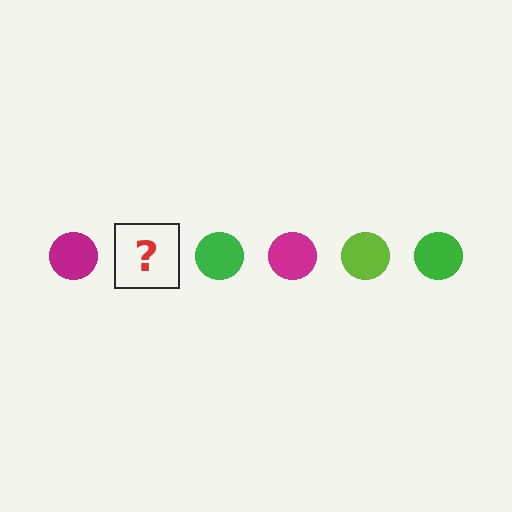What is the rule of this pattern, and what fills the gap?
The rule is that the pattern cycles through magenta, lime, green circles. The gap should be filled with a lime circle.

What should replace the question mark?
The question mark should be replaced with a lime circle.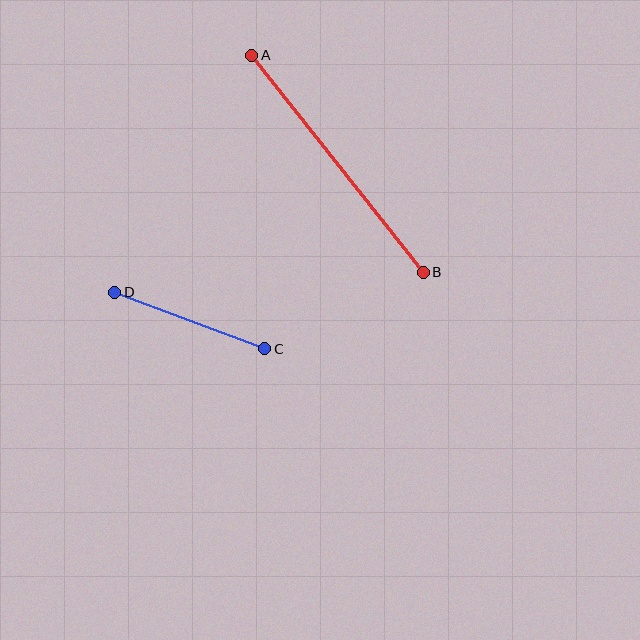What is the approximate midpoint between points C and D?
The midpoint is at approximately (190, 320) pixels.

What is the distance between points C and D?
The distance is approximately 160 pixels.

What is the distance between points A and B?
The distance is approximately 277 pixels.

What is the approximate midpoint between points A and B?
The midpoint is at approximately (337, 164) pixels.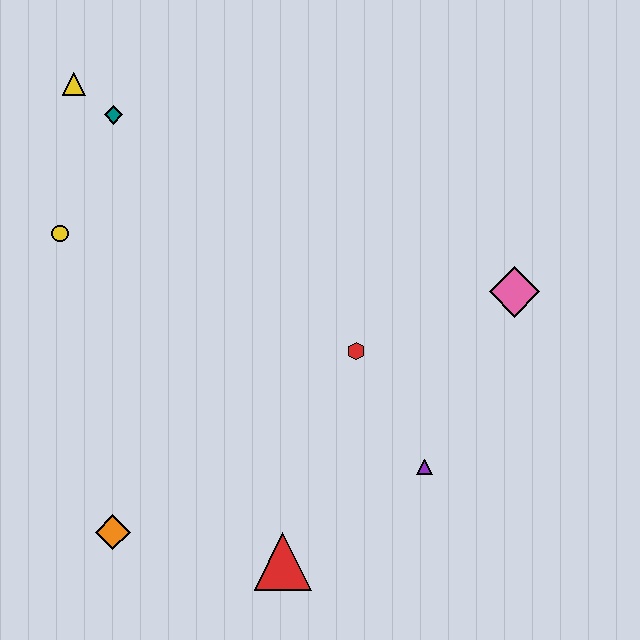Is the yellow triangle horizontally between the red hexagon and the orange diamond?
No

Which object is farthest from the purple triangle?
The yellow triangle is farthest from the purple triangle.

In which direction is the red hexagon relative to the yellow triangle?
The red hexagon is to the right of the yellow triangle.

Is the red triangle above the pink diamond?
No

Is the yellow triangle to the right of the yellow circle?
Yes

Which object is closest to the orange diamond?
The red triangle is closest to the orange diamond.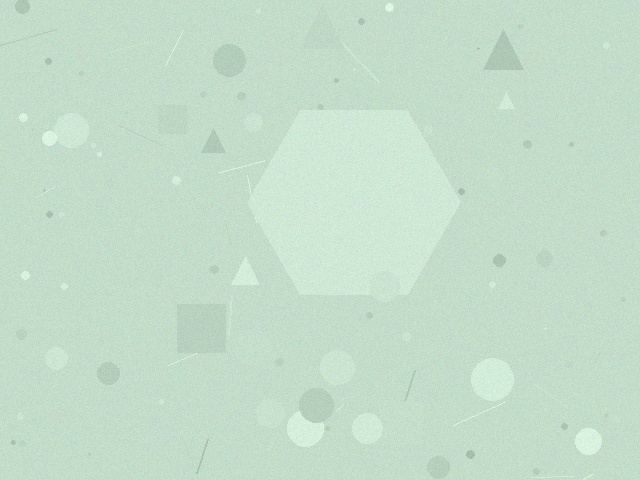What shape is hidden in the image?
A hexagon is hidden in the image.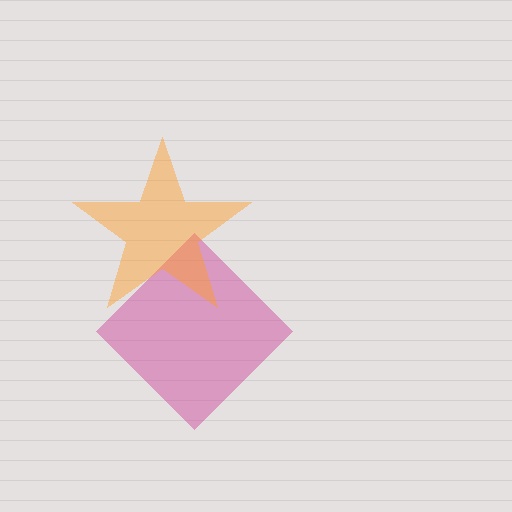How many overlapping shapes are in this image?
There are 2 overlapping shapes in the image.